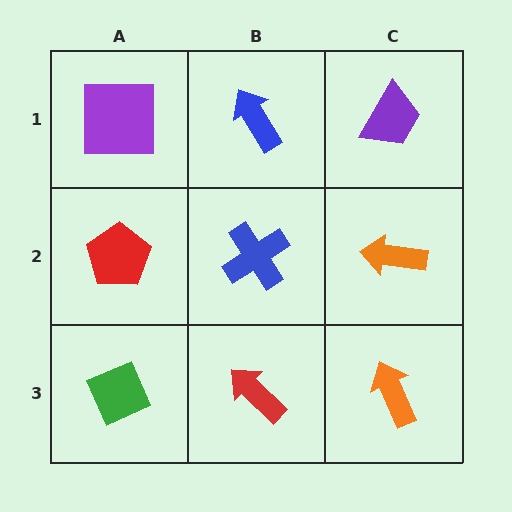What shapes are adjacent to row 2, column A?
A purple square (row 1, column A), a green diamond (row 3, column A), a blue cross (row 2, column B).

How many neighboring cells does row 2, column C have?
3.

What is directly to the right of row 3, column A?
A red arrow.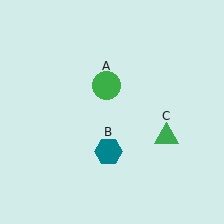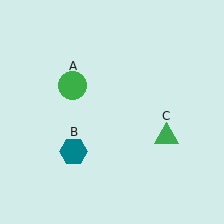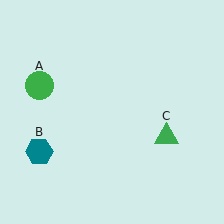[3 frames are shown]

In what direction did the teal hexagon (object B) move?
The teal hexagon (object B) moved left.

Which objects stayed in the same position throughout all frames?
Green triangle (object C) remained stationary.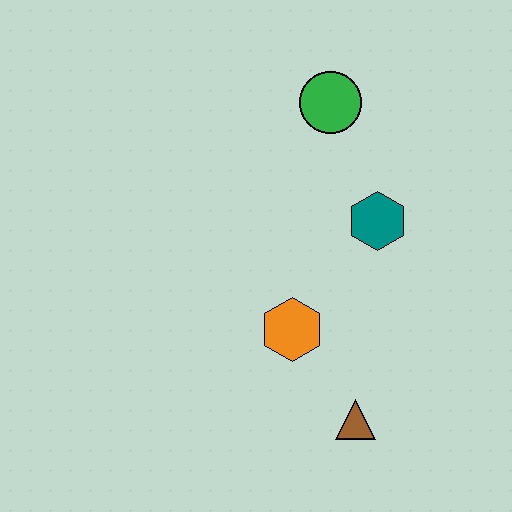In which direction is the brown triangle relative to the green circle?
The brown triangle is below the green circle.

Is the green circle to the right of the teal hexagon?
No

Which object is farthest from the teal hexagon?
The brown triangle is farthest from the teal hexagon.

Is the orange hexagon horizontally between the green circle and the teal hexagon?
No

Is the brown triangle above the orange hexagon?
No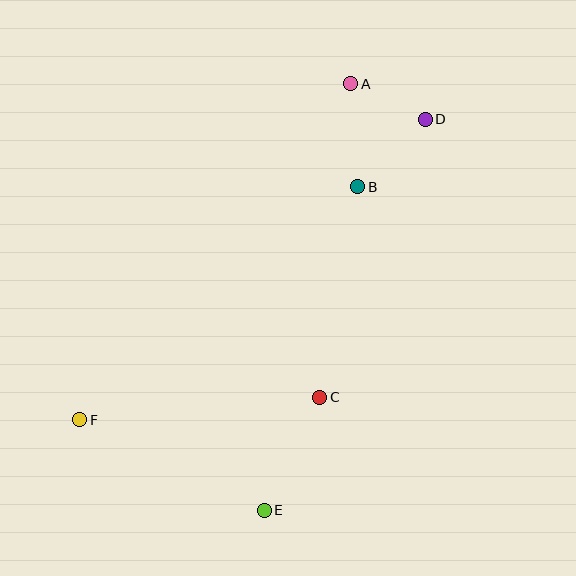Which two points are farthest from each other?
Points D and F are farthest from each other.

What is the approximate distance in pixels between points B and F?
The distance between B and F is approximately 363 pixels.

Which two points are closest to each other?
Points A and D are closest to each other.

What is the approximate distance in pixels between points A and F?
The distance between A and F is approximately 432 pixels.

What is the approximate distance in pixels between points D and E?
The distance between D and E is approximately 423 pixels.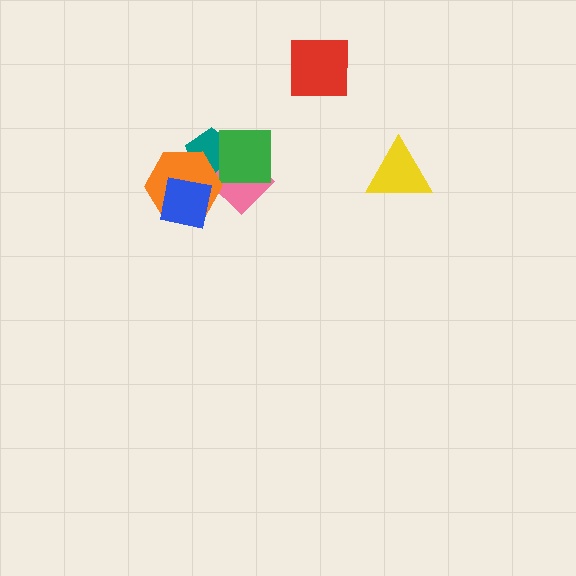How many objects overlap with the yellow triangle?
0 objects overlap with the yellow triangle.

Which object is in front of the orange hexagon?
The blue square is in front of the orange hexagon.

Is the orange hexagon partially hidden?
Yes, it is partially covered by another shape.